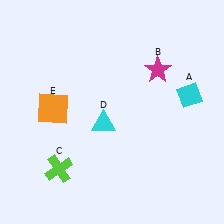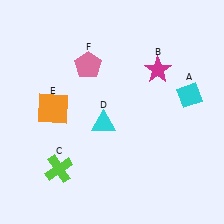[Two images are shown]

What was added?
A pink pentagon (F) was added in Image 2.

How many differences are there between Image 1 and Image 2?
There is 1 difference between the two images.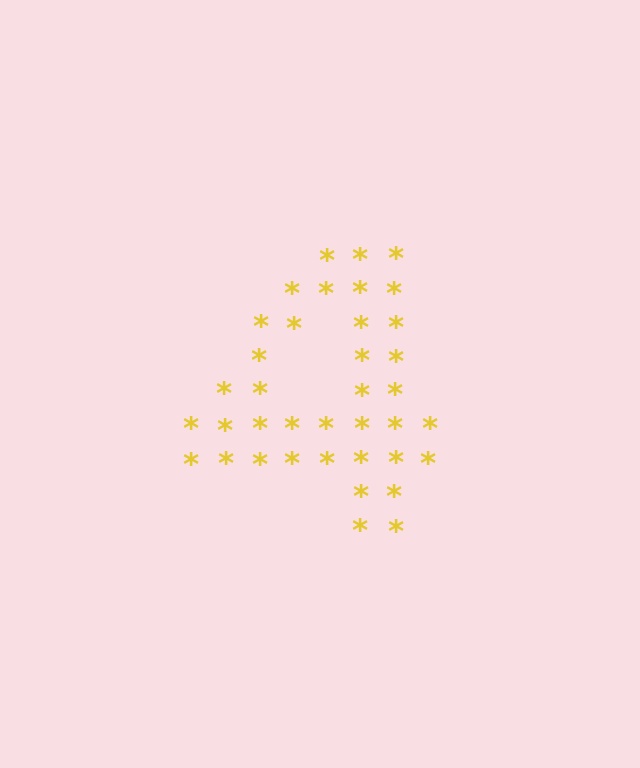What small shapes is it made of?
It is made of small asterisks.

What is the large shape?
The large shape is the digit 4.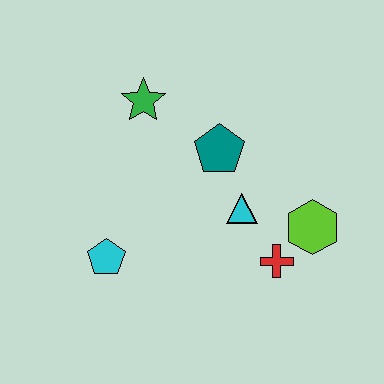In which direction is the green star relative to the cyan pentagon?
The green star is above the cyan pentagon.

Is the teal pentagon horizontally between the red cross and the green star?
Yes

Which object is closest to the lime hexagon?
The red cross is closest to the lime hexagon.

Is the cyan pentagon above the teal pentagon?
No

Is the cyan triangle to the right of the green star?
Yes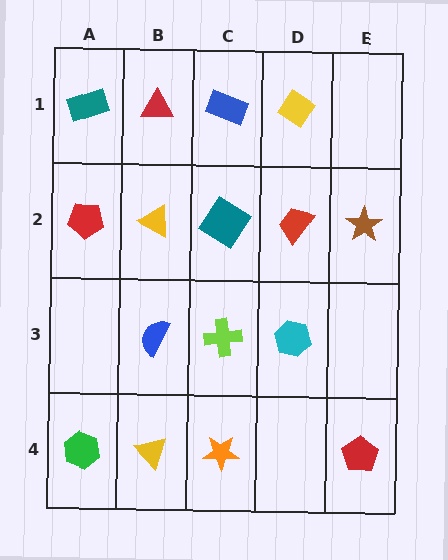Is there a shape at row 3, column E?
No, that cell is empty.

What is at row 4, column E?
A red pentagon.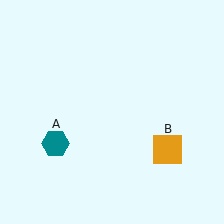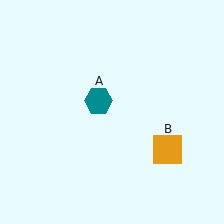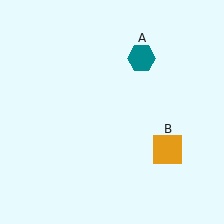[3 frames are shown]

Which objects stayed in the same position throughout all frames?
Orange square (object B) remained stationary.